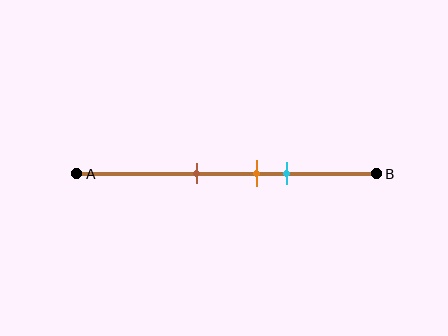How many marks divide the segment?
There are 3 marks dividing the segment.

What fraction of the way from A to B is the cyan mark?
The cyan mark is approximately 70% (0.7) of the way from A to B.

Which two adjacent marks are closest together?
The orange and cyan marks are the closest adjacent pair.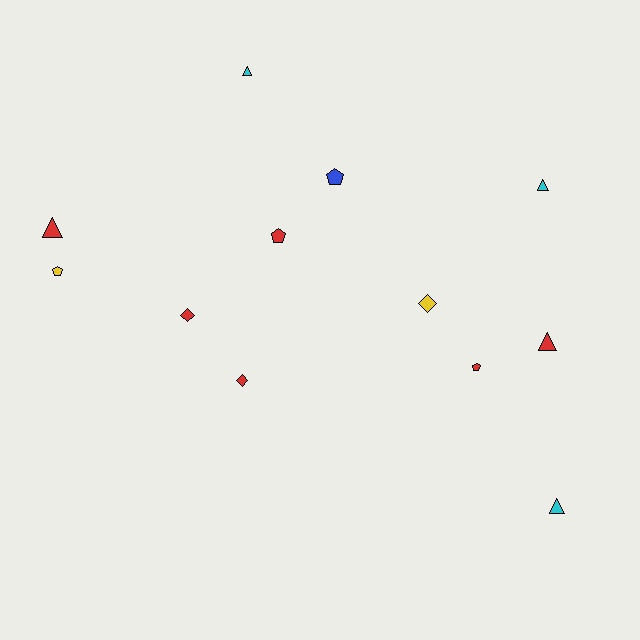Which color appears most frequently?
Red, with 6 objects.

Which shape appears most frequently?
Triangle, with 5 objects.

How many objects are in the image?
There are 12 objects.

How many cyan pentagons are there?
There are no cyan pentagons.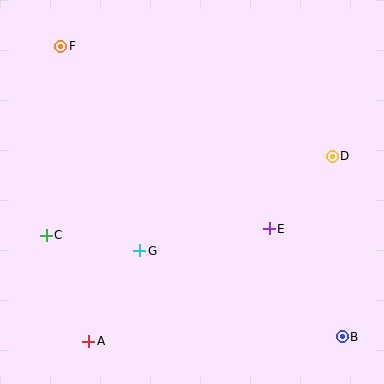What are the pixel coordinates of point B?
Point B is at (342, 337).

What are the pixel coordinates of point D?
Point D is at (332, 156).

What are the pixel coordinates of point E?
Point E is at (269, 229).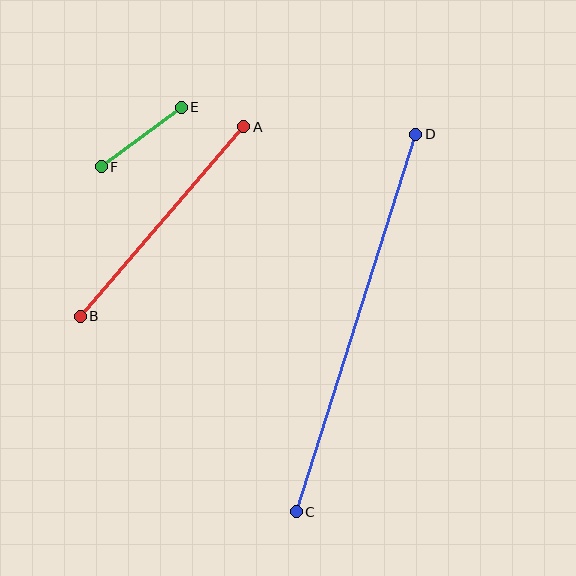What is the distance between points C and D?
The distance is approximately 396 pixels.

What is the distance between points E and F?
The distance is approximately 100 pixels.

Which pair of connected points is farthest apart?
Points C and D are farthest apart.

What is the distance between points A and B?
The distance is approximately 250 pixels.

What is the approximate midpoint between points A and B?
The midpoint is at approximately (162, 222) pixels.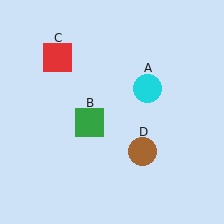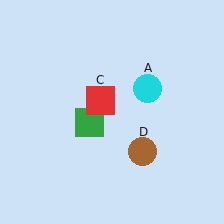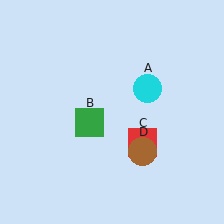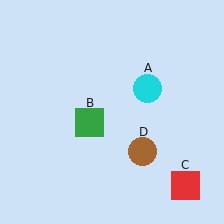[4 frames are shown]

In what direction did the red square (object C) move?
The red square (object C) moved down and to the right.